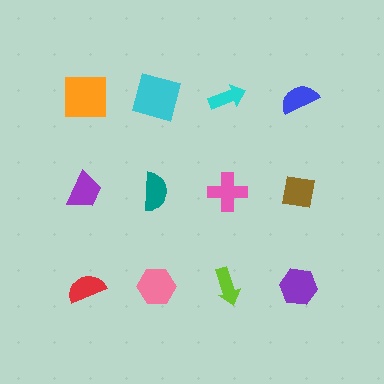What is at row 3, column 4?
A purple hexagon.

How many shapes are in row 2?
4 shapes.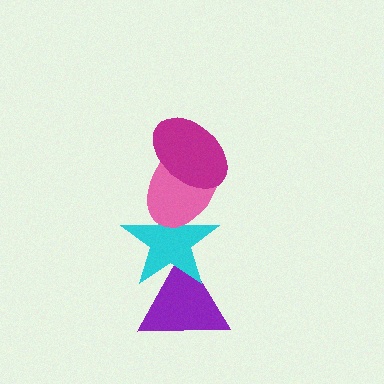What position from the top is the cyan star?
The cyan star is 3rd from the top.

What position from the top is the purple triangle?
The purple triangle is 4th from the top.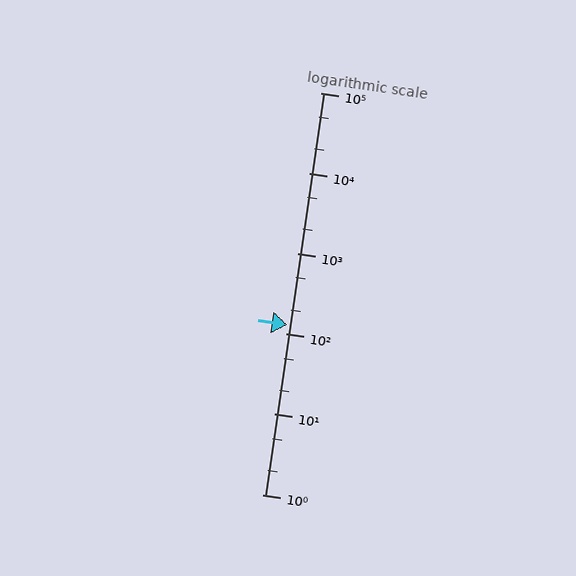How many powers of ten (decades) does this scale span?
The scale spans 5 decades, from 1 to 100000.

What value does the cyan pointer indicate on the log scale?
The pointer indicates approximately 130.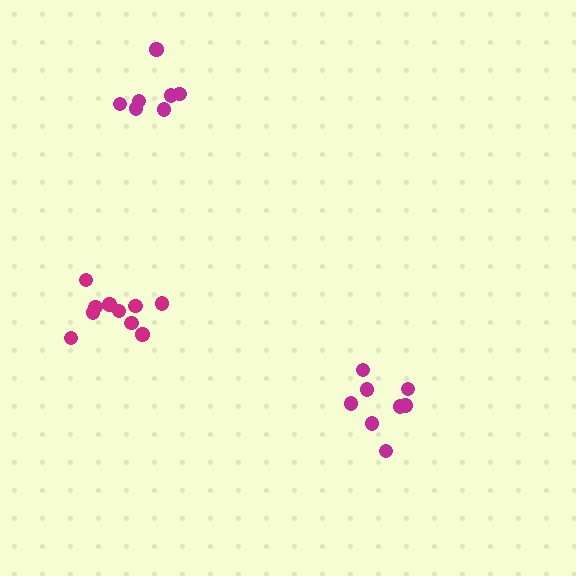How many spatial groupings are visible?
There are 3 spatial groupings.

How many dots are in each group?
Group 1: 8 dots, Group 2: 10 dots, Group 3: 7 dots (25 total).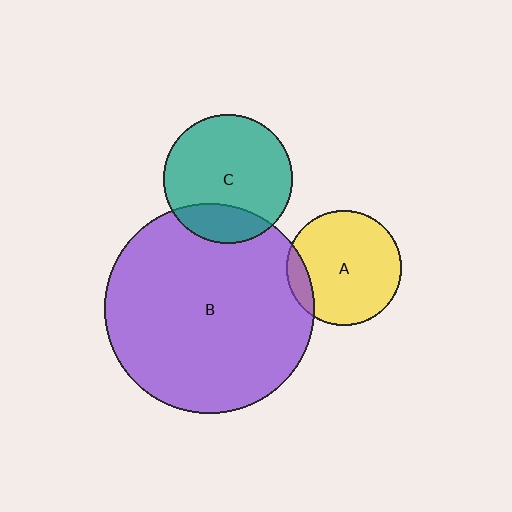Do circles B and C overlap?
Yes.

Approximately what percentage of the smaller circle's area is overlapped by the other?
Approximately 20%.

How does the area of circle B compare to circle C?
Approximately 2.7 times.